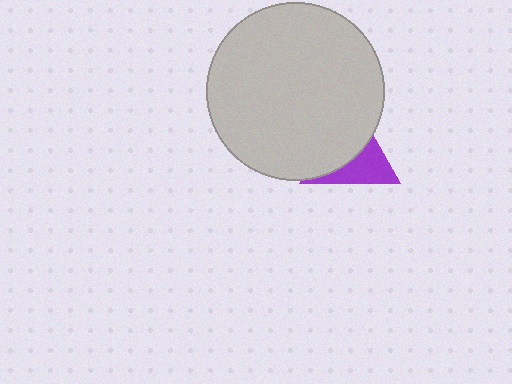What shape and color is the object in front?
The object in front is a light gray circle.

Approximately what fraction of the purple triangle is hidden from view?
Roughly 59% of the purple triangle is hidden behind the light gray circle.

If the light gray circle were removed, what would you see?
You would see the complete purple triangle.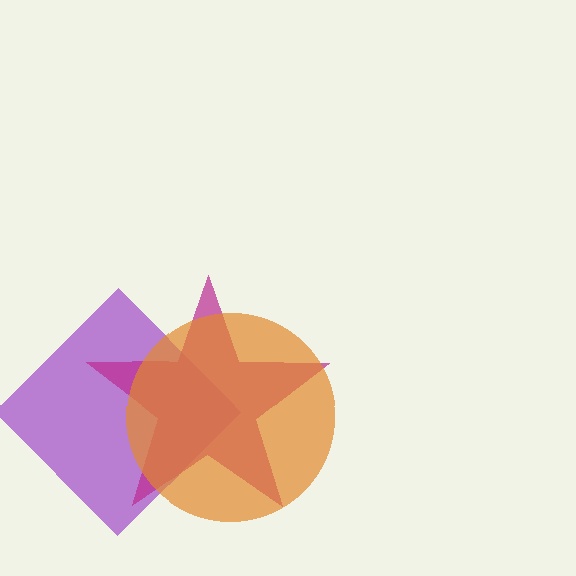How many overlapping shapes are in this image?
There are 3 overlapping shapes in the image.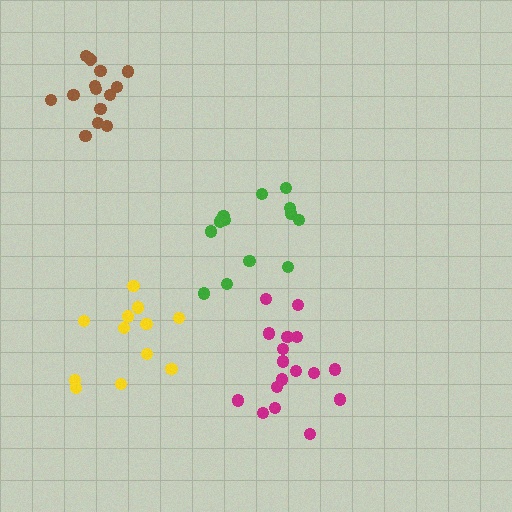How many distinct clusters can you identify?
There are 4 distinct clusters.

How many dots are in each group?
Group 1: 14 dots, Group 2: 17 dots, Group 3: 13 dots, Group 4: 12 dots (56 total).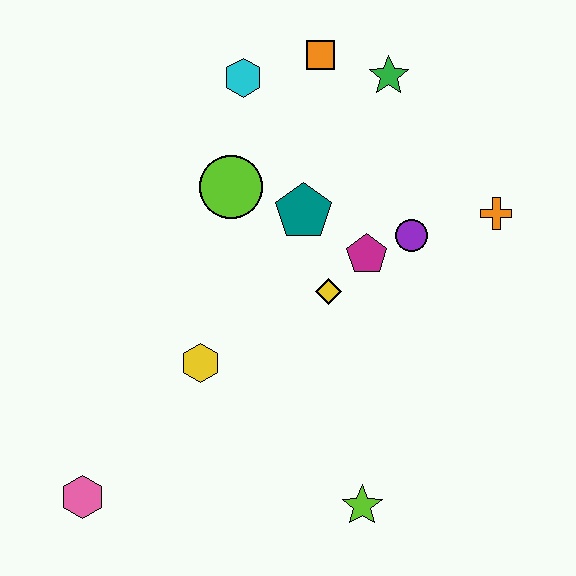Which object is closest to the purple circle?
The magenta pentagon is closest to the purple circle.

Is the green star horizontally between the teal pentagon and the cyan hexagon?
No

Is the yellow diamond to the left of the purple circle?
Yes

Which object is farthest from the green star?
The pink hexagon is farthest from the green star.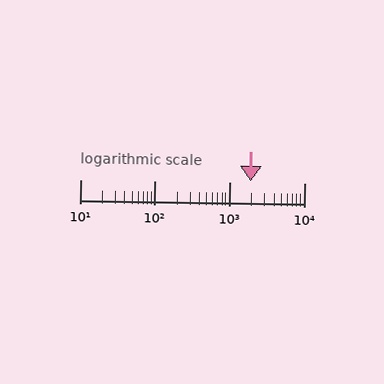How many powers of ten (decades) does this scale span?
The scale spans 3 decades, from 10 to 10000.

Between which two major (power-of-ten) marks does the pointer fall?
The pointer is between 1000 and 10000.